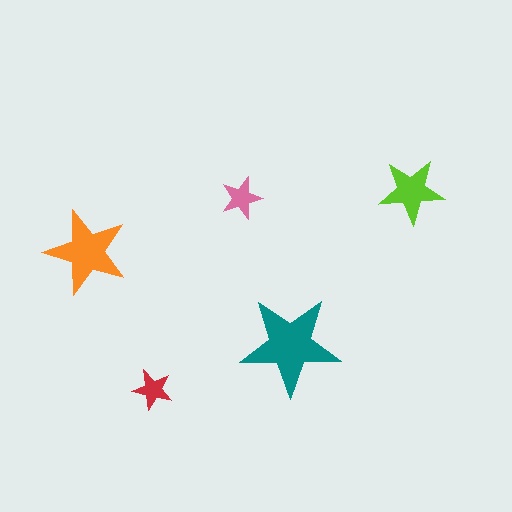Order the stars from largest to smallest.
the teal one, the orange one, the lime one, the pink one, the red one.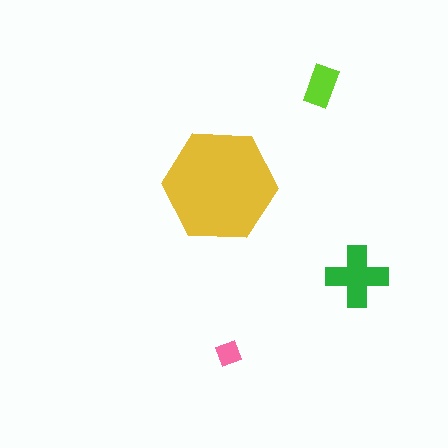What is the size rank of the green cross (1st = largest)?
2nd.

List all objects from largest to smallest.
The yellow hexagon, the green cross, the lime rectangle, the pink diamond.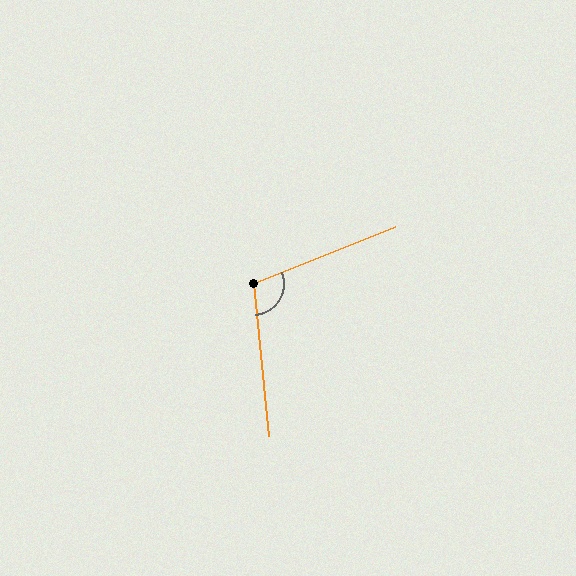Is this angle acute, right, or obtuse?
It is obtuse.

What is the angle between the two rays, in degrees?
Approximately 106 degrees.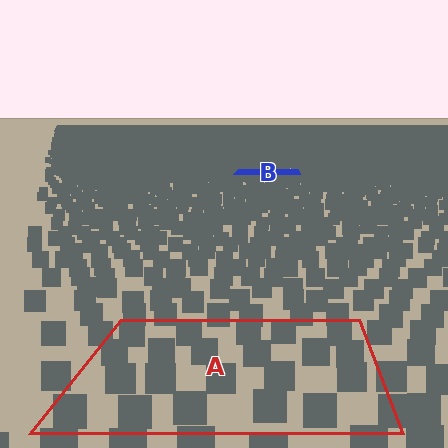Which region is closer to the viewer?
Region A is closer. The texture elements there are larger and more spread out.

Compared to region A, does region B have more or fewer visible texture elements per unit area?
Region B has more texture elements per unit area — they are packed more densely because it is farther away.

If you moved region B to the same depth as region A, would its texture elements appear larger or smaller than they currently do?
They would appear larger. At a closer depth, the same texture elements are projected at a bigger on-screen size.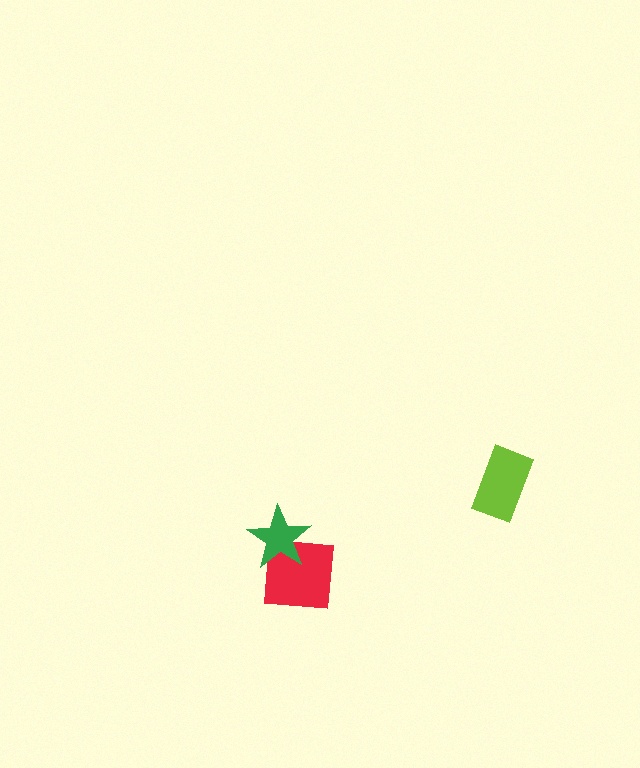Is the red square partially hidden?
Yes, it is partially covered by another shape.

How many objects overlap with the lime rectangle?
0 objects overlap with the lime rectangle.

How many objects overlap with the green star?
1 object overlaps with the green star.